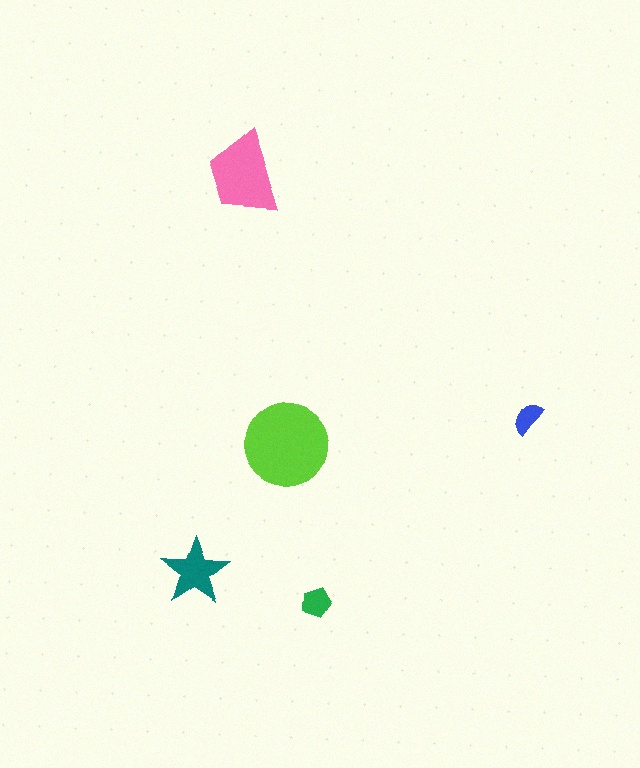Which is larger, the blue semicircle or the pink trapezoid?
The pink trapezoid.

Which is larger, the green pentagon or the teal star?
The teal star.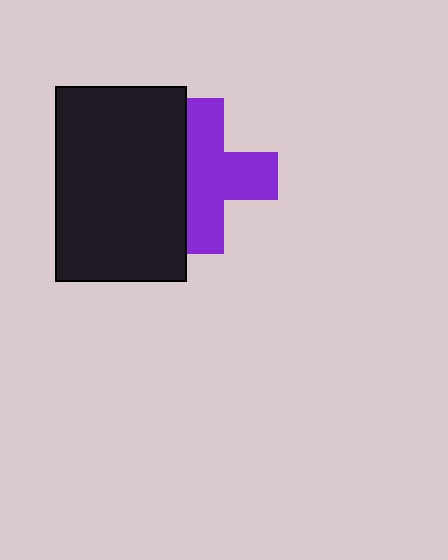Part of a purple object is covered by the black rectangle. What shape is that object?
It is a cross.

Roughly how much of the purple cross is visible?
About half of it is visible (roughly 65%).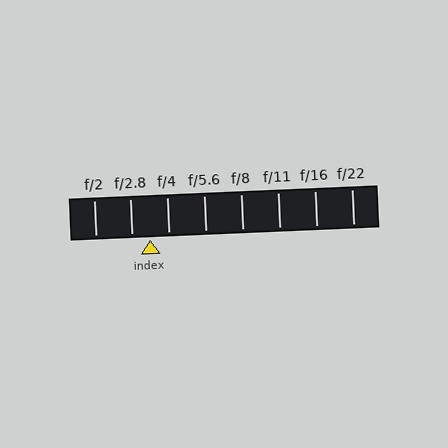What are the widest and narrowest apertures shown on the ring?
The widest aperture shown is f/2 and the narrowest is f/22.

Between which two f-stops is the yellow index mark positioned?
The index mark is between f/2.8 and f/4.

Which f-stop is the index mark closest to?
The index mark is closest to f/2.8.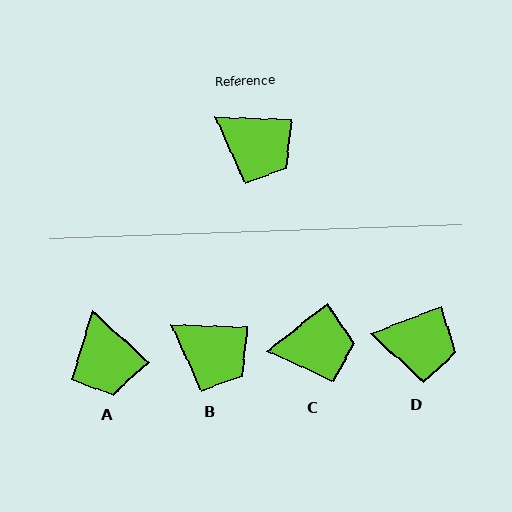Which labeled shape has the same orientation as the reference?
B.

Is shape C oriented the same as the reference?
No, it is off by about 41 degrees.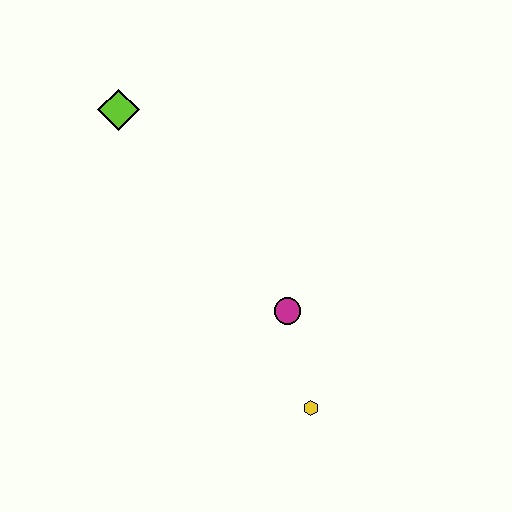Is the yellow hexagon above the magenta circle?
No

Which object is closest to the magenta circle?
The yellow hexagon is closest to the magenta circle.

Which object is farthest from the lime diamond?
The yellow hexagon is farthest from the lime diamond.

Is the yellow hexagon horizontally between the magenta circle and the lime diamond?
No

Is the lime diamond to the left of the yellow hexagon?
Yes